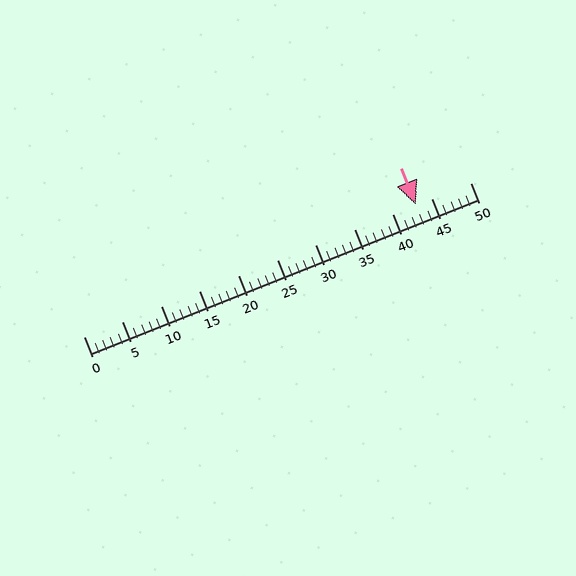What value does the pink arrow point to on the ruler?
The pink arrow points to approximately 43.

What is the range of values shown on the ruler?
The ruler shows values from 0 to 50.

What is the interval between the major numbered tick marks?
The major tick marks are spaced 5 units apart.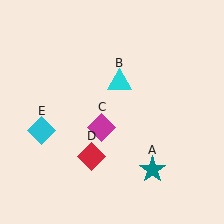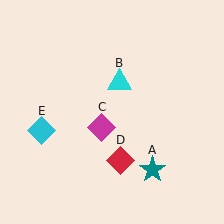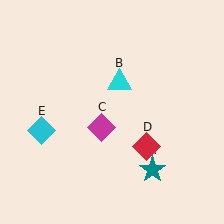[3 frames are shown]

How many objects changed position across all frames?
1 object changed position: red diamond (object D).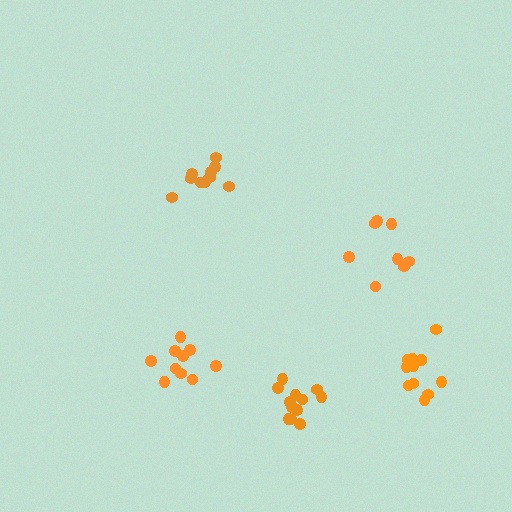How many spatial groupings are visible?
There are 5 spatial groupings.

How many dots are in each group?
Group 1: 10 dots, Group 2: 12 dots, Group 3: 12 dots, Group 4: 10 dots, Group 5: 8 dots (52 total).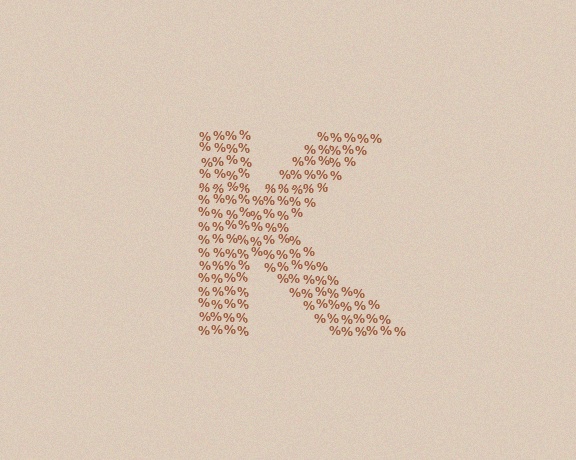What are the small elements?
The small elements are percent signs.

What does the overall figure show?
The overall figure shows the letter K.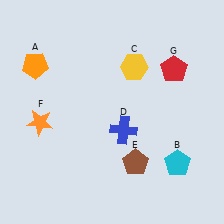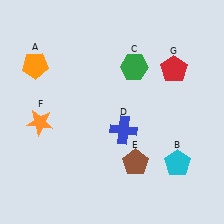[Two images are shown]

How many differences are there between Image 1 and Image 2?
There is 1 difference between the two images.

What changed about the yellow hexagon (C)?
In Image 1, C is yellow. In Image 2, it changed to green.